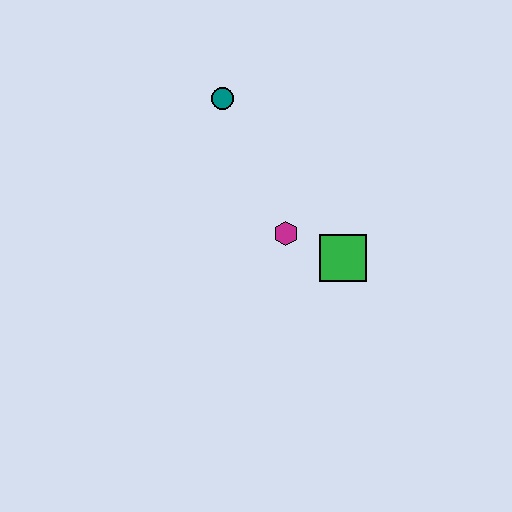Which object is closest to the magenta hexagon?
The green square is closest to the magenta hexagon.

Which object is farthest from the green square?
The teal circle is farthest from the green square.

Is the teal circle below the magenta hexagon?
No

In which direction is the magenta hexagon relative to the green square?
The magenta hexagon is to the left of the green square.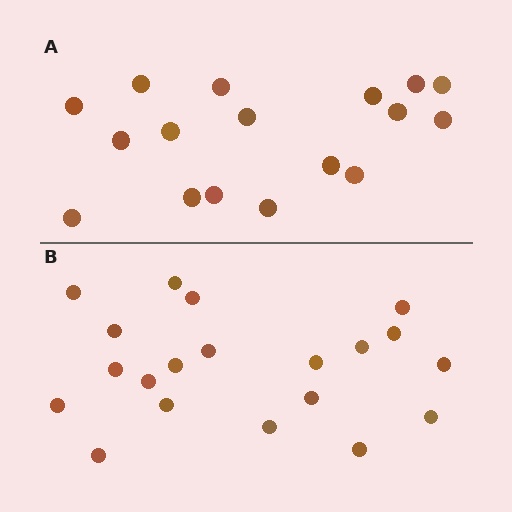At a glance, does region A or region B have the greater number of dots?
Region B (the bottom region) has more dots.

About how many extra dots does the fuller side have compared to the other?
Region B has just a few more — roughly 2 or 3 more dots than region A.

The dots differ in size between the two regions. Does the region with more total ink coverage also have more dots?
No. Region A has more total ink coverage because its dots are larger, but region B actually contains more individual dots. Total area can be misleading — the number of items is what matters here.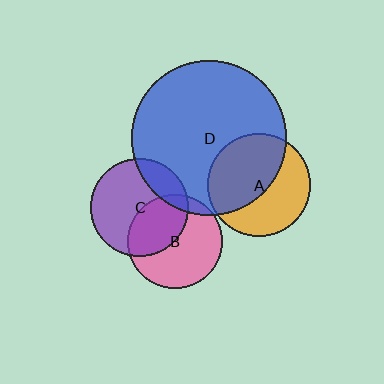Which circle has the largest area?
Circle D (blue).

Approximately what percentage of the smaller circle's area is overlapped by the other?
Approximately 20%.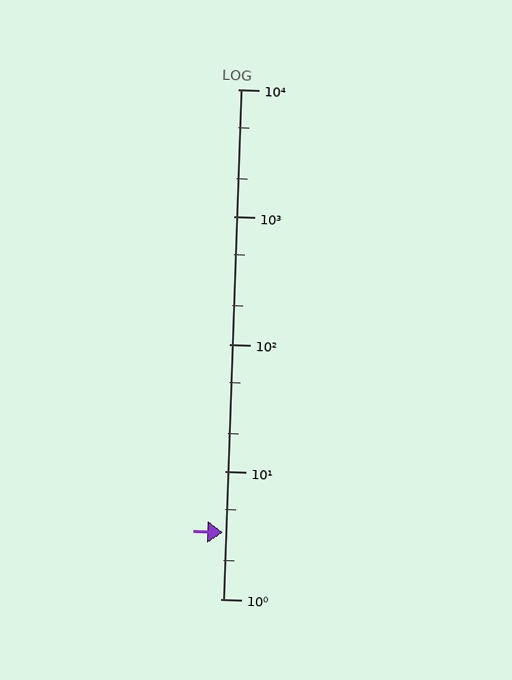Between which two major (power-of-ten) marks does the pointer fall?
The pointer is between 1 and 10.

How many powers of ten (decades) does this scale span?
The scale spans 4 decades, from 1 to 10000.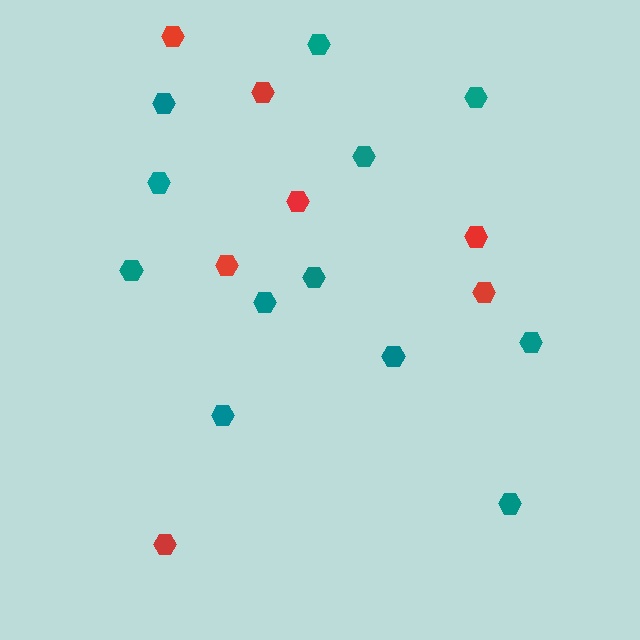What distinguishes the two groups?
There are 2 groups: one group of teal hexagons (12) and one group of red hexagons (7).